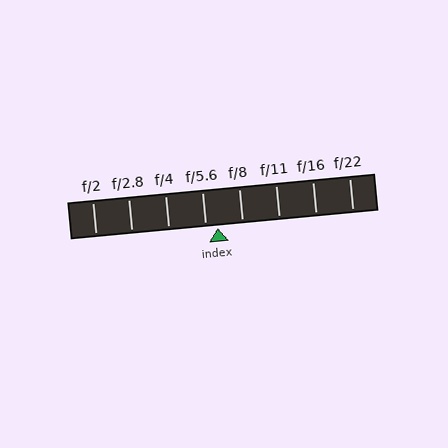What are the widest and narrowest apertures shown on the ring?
The widest aperture shown is f/2 and the narrowest is f/22.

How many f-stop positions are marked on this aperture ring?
There are 8 f-stop positions marked.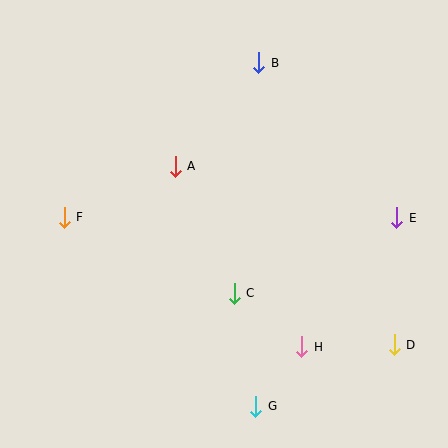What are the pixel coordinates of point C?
Point C is at (234, 293).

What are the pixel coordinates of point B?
Point B is at (259, 63).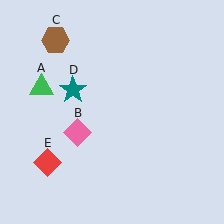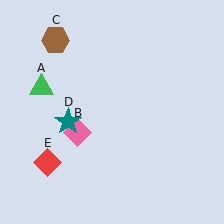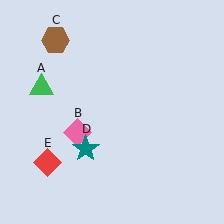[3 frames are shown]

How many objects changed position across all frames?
1 object changed position: teal star (object D).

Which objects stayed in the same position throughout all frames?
Green triangle (object A) and pink diamond (object B) and brown hexagon (object C) and red diamond (object E) remained stationary.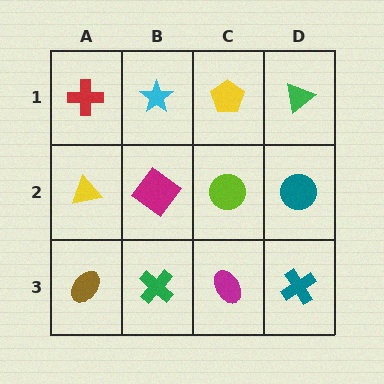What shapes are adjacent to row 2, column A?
A red cross (row 1, column A), a brown ellipse (row 3, column A), a magenta diamond (row 2, column B).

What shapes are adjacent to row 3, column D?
A teal circle (row 2, column D), a magenta ellipse (row 3, column C).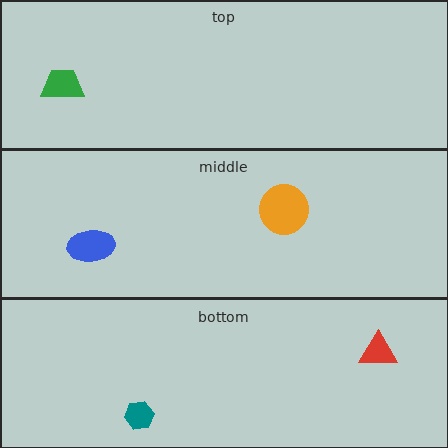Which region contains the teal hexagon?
The bottom region.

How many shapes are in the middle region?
2.